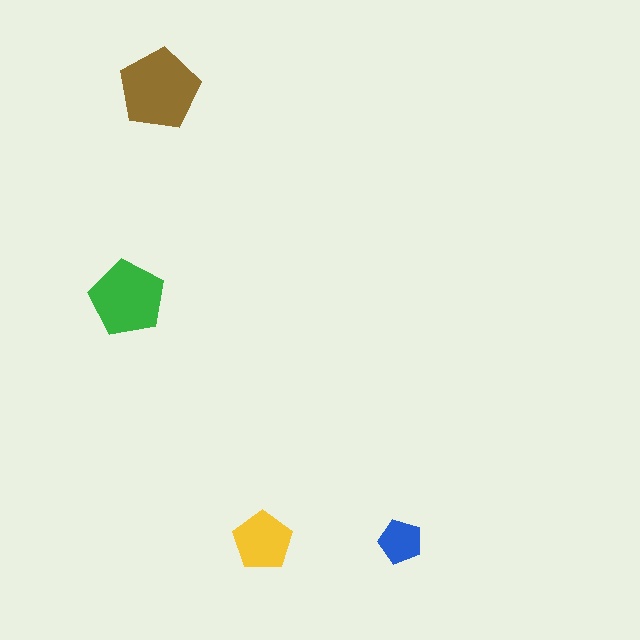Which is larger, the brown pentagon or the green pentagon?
The brown one.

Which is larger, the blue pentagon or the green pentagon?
The green one.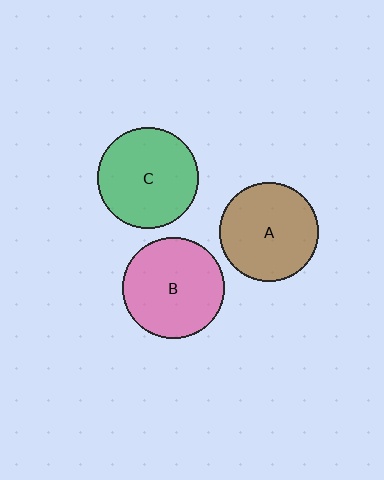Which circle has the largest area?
Circle B (pink).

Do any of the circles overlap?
No, none of the circles overlap.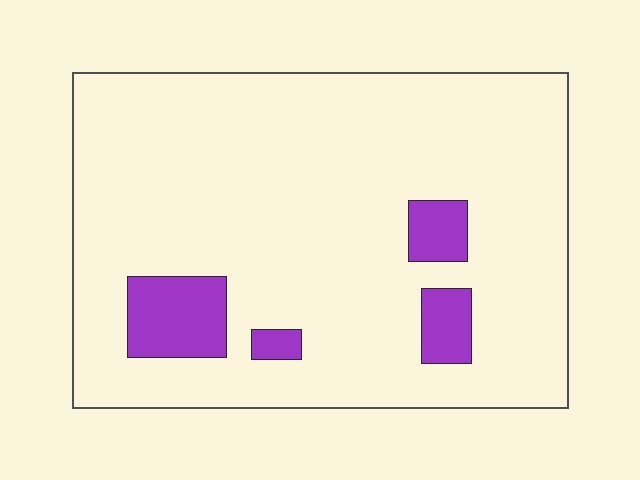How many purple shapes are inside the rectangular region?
4.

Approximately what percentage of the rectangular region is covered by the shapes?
Approximately 10%.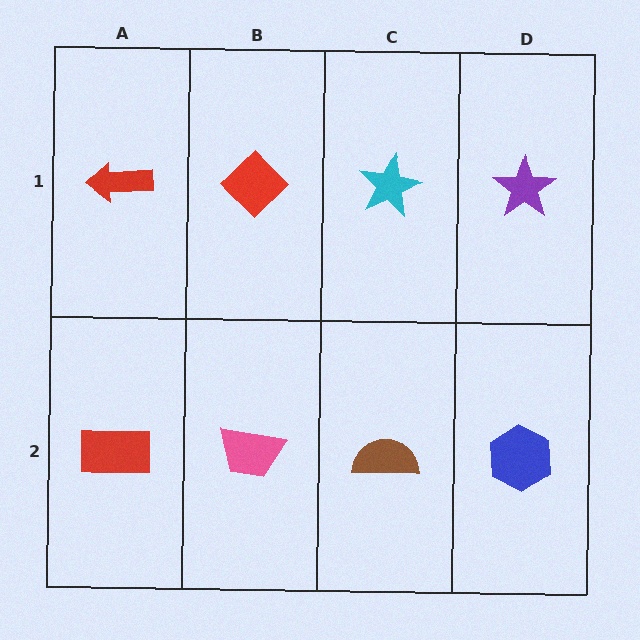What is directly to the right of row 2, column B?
A brown semicircle.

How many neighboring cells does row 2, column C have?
3.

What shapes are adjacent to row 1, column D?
A blue hexagon (row 2, column D), a cyan star (row 1, column C).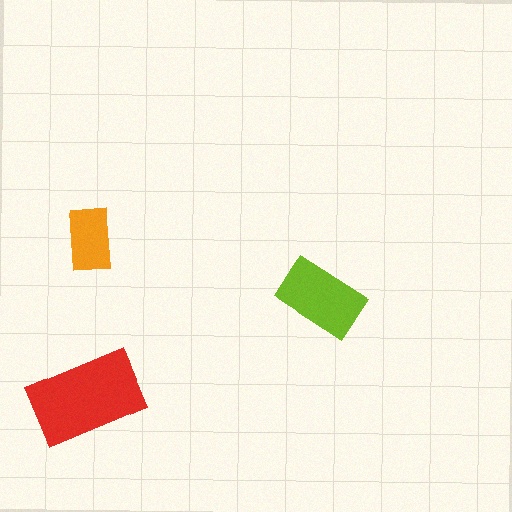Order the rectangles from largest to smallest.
the red one, the lime one, the orange one.